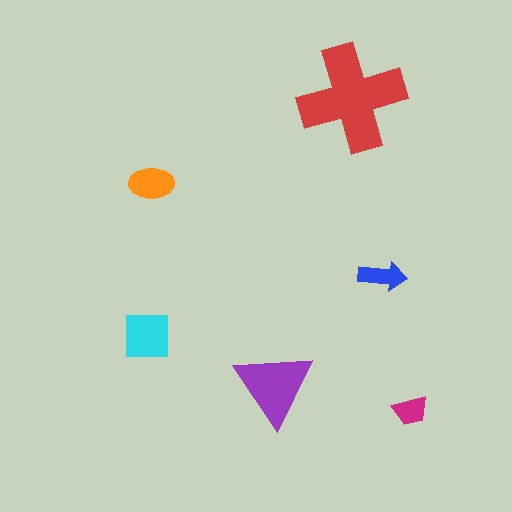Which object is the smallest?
The magenta trapezoid.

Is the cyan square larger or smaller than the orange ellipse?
Larger.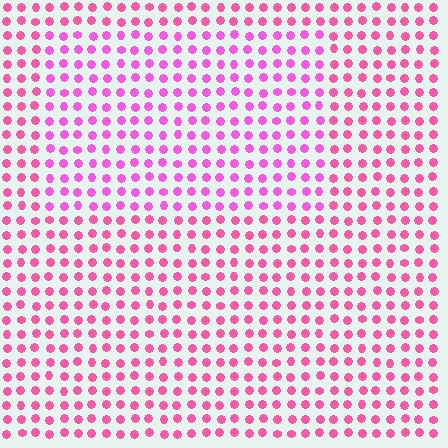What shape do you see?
I see a rectangle.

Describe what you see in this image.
The image is filled with small pink elements in a uniform arrangement. A rectangle-shaped region is visible where the elements are tinted to a slightly different hue, forming a subtle color boundary.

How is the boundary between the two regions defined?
The boundary is defined purely by a slight shift in hue (about 22 degrees). Spacing, size, and orientation are identical on both sides.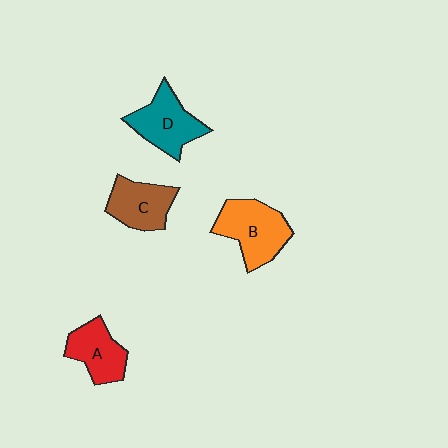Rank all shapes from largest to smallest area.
From largest to smallest: B (orange), D (teal), C (brown), A (red).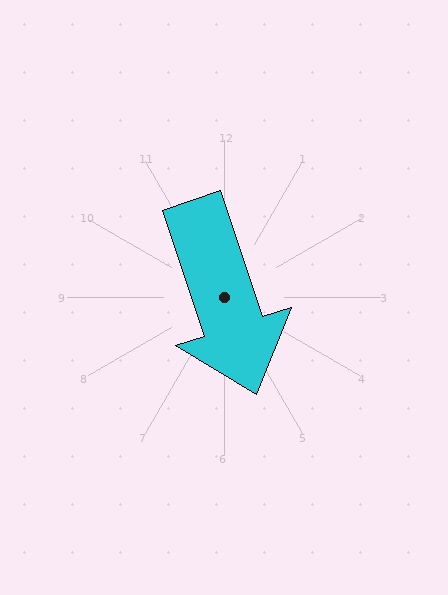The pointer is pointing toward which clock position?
Roughly 5 o'clock.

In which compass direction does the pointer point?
South.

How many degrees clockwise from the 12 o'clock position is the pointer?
Approximately 161 degrees.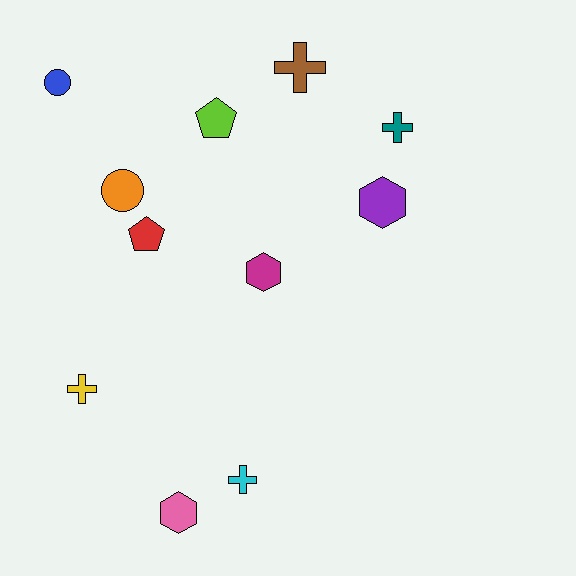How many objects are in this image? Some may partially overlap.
There are 11 objects.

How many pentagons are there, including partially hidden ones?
There are 2 pentagons.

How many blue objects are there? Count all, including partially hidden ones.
There is 1 blue object.